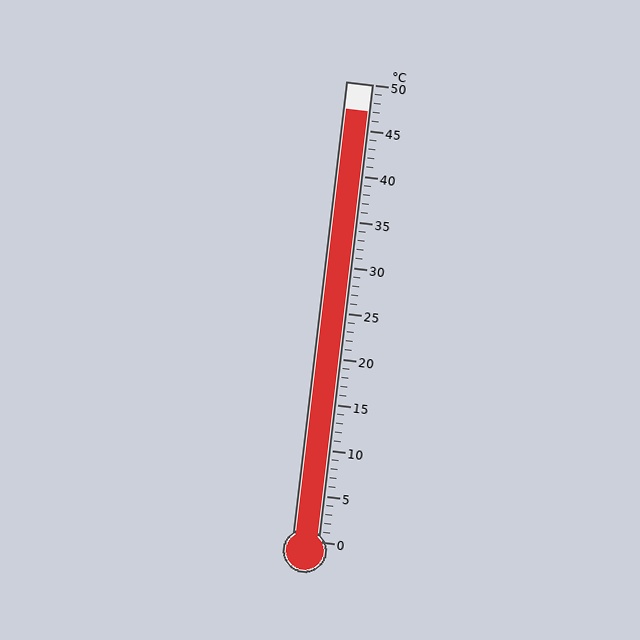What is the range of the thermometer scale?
The thermometer scale ranges from 0°C to 50°C.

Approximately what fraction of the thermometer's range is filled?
The thermometer is filled to approximately 95% of its range.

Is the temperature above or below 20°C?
The temperature is above 20°C.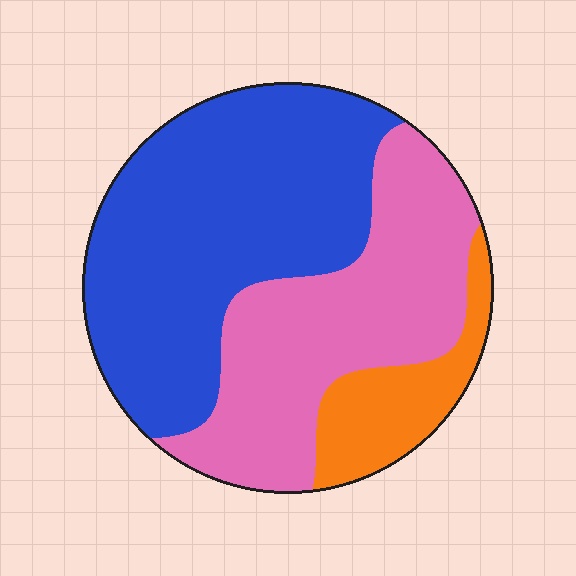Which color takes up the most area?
Blue, at roughly 50%.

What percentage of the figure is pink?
Pink takes up between a third and a half of the figure.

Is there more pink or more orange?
Pink.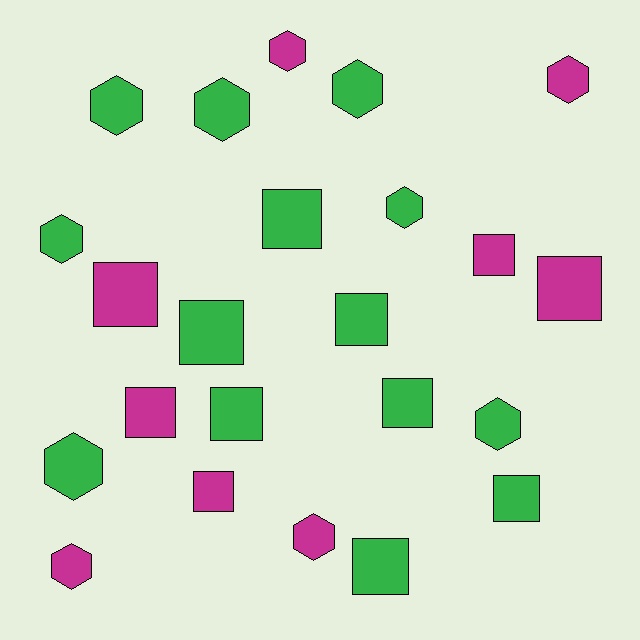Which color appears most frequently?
Green, with 14 objects.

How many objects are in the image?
There are 23 objects.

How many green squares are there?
There are 7 green squares.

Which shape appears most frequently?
Square, with 12 objects.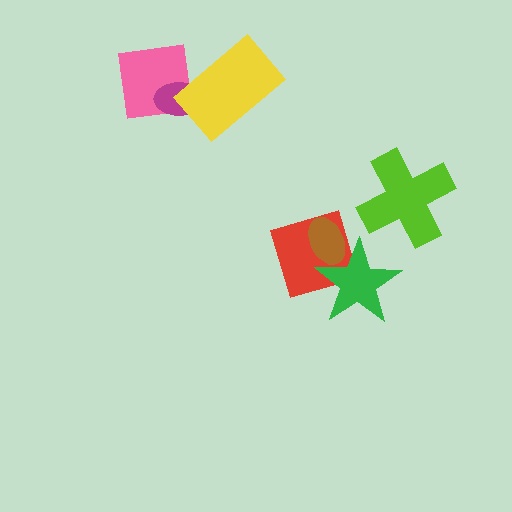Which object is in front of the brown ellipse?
The green star is in front of the brown ellipse.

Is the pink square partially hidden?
Yes, it is partially covered by another shape.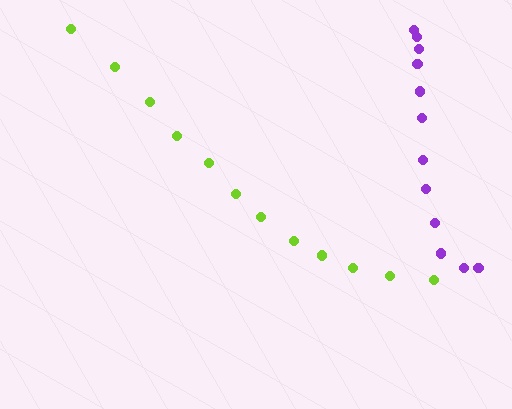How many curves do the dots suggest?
There are 2 distinct paths.